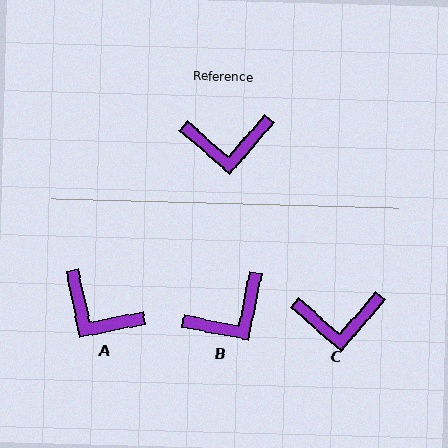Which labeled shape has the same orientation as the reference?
C.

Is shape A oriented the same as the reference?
No, it is off by about 38 degrees.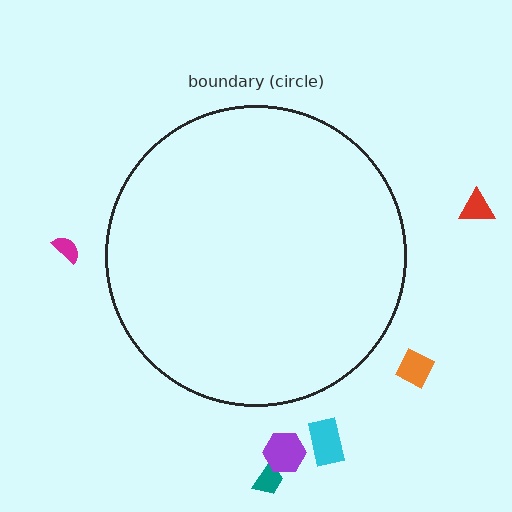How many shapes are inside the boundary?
0 inside, 6 outside.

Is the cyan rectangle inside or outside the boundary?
Outside.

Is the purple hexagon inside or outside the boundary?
Outside.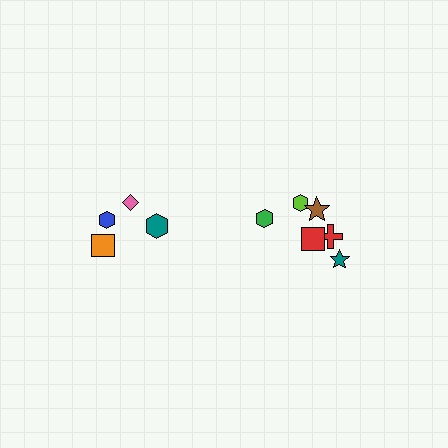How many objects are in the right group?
There are 6 objects.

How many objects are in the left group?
There are 4 objects.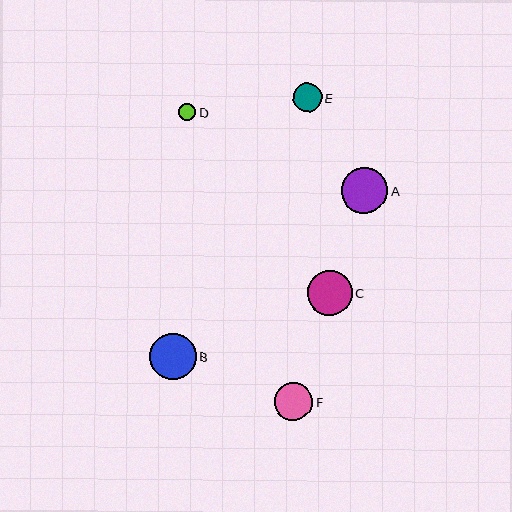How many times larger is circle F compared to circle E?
Circle F is approximately 1.3 times the size of circle E.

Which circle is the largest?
Circle A is the largest with a size of approximately 46 pixels.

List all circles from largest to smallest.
From largest to smallest: A, B, C, F, E, D.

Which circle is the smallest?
Circle D is the smallest with a size of approximately 17 pixels.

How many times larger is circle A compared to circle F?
Circle A is approximately 1.2 times the size of circle F.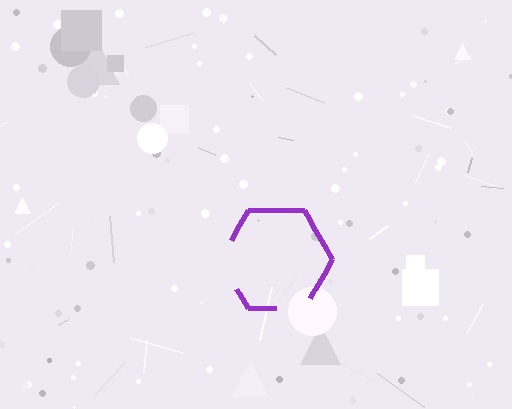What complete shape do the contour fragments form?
The contour fragments form a hexagon.